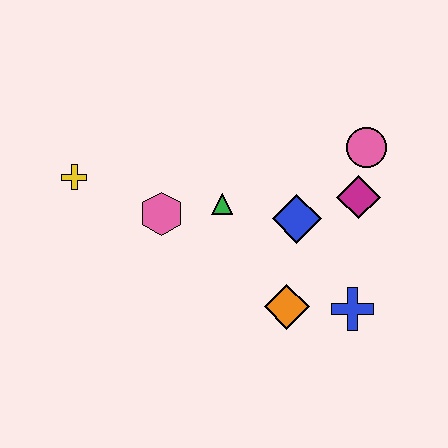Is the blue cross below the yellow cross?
Yes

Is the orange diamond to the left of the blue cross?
Yes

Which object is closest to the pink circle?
The magenta diamond is closest to the pink circle.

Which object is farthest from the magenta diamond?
The yellow cross is farthest from the magenta diamond.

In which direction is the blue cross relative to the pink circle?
The blue cross is below the pink circle.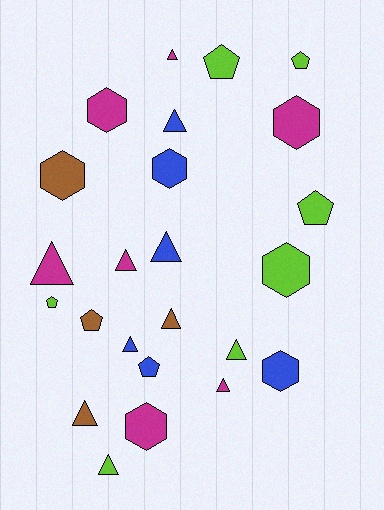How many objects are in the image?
There are 24 objects.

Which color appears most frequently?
Lime, with 7 objects.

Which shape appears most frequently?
Triangle, with 11 objects.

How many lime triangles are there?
There are 2 lime triangles.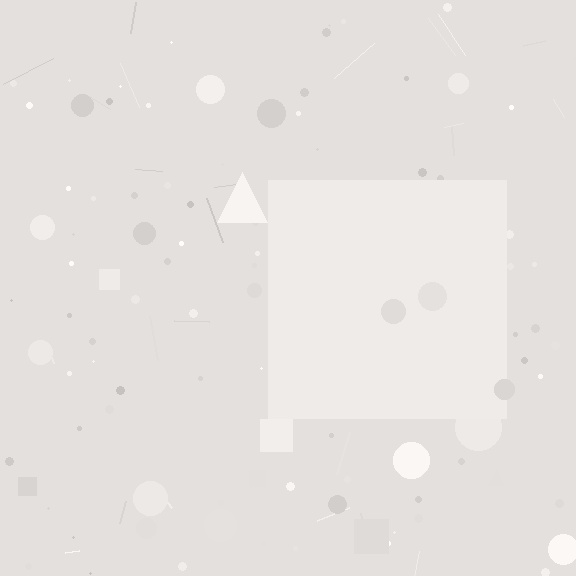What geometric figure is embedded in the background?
A square is embedded in the background.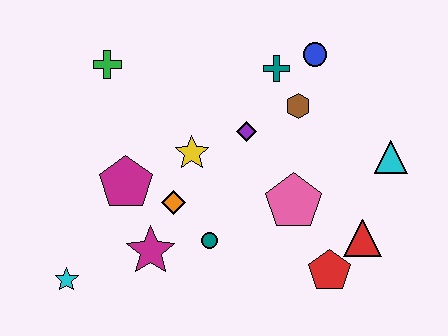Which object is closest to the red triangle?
The red pentagon is closest to the red triangle.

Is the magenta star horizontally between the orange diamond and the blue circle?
No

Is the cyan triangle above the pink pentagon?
Yes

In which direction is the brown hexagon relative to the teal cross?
The brown hexagon is below the teal cross.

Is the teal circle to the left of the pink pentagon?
Yes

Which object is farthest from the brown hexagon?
The cyan star is farthest from the brown hexagon.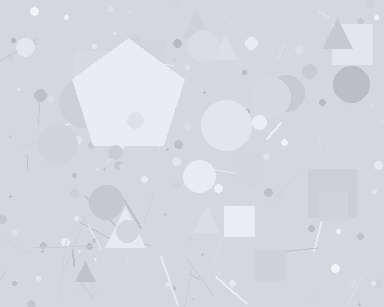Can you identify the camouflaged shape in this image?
The camouflaged shape is a pentagon.